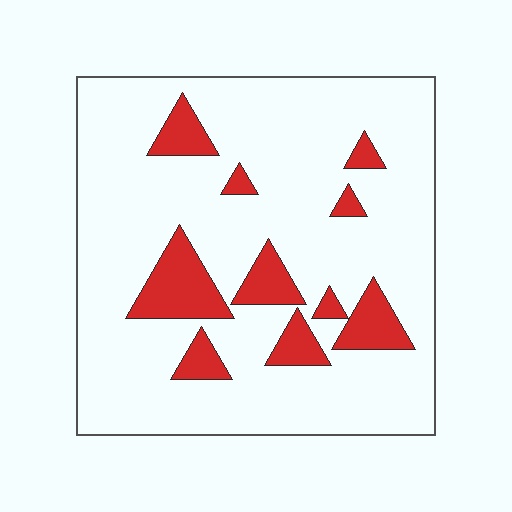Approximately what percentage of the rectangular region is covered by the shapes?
Approximately 15%.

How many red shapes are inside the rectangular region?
10.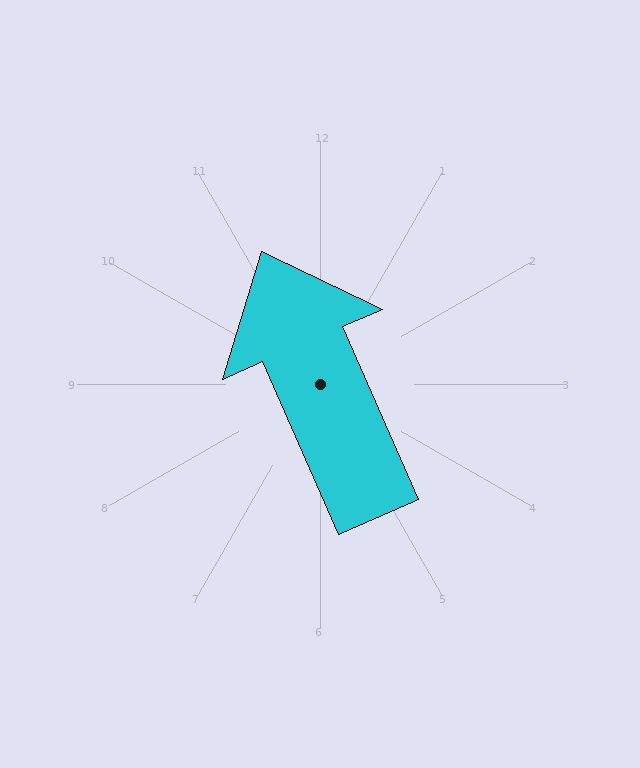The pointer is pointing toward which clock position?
Roughly 11 o'clock.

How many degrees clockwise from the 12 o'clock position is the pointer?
Approximately 336 degrees.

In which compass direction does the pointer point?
Northwest.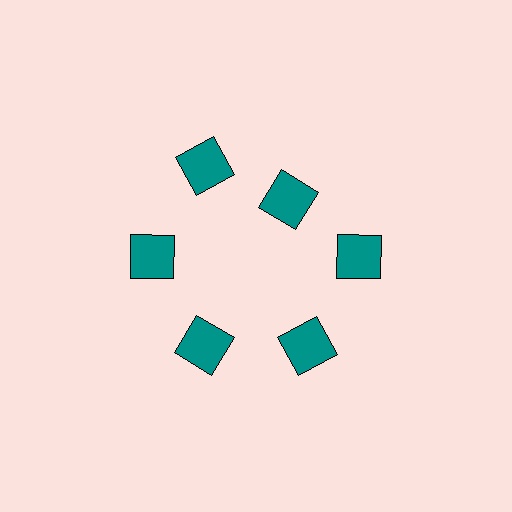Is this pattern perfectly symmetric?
No. The 6 teal squares are arranged in a ring, but one element near the 1 o'clock position is pulled inward toward the center, breaking the 6-fold rotational symmetry.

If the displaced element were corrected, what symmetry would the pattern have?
It would have 6-fold rotational symmetry — the pattern would map onto itself every 60 degrees.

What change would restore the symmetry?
The symmetry would be restored by moving it outward, back onto the ring so that all 6 squares sit at equal angles and equal distance from the center.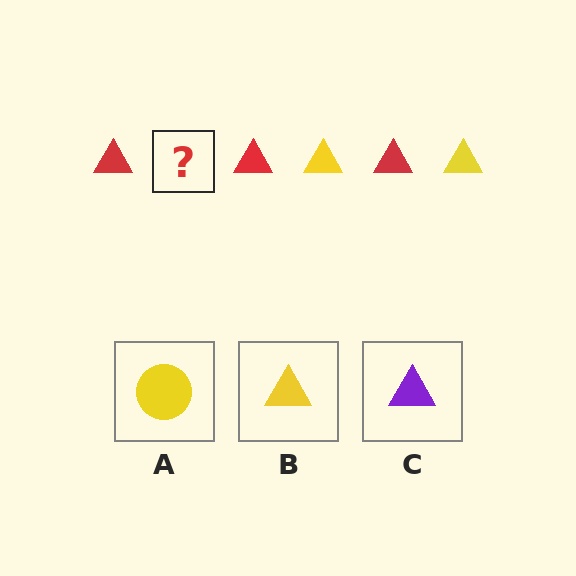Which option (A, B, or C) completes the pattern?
B.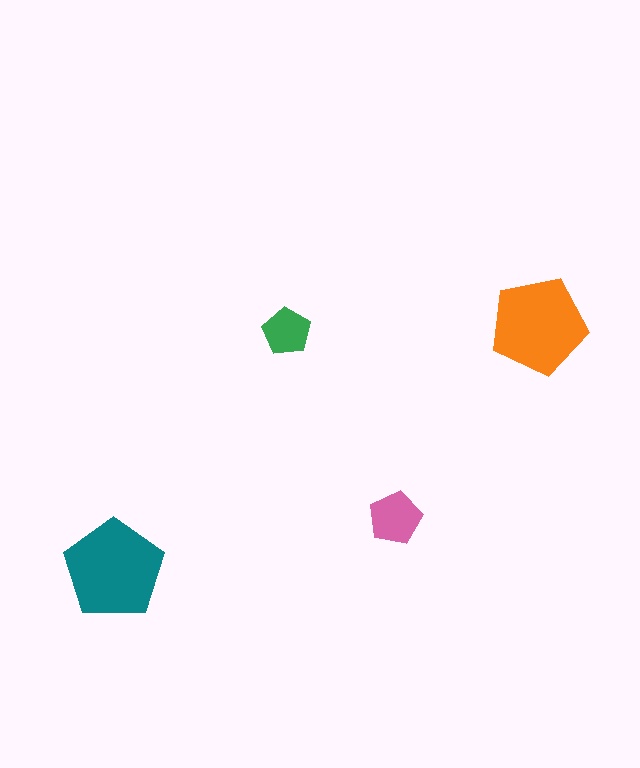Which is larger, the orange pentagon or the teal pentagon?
The teal one.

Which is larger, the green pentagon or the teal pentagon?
The teal one.